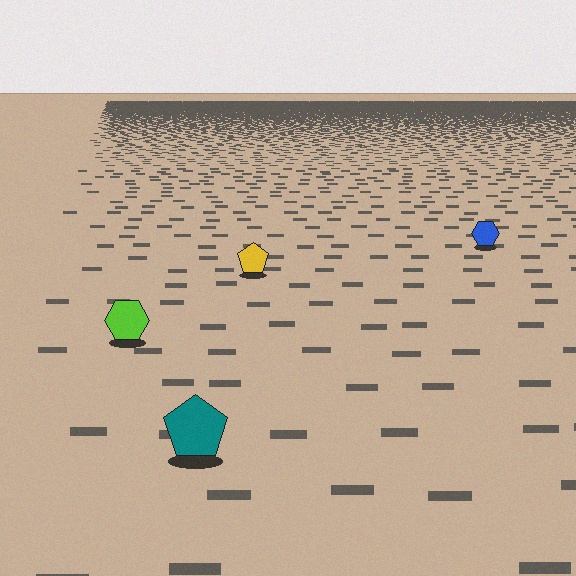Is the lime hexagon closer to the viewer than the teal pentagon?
No. The teal pentagon is closer — you can tell from the texture gradient: the ground texture is coarser near it.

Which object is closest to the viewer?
The teal pentagon is closest. The texture marks near it are larger and more spread out.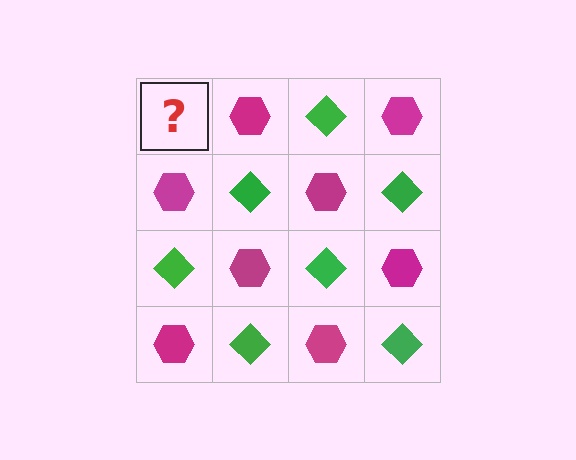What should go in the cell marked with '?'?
The missing cell should contain a green diamond.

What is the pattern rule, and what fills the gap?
The rule is that it alternates green diamond and magenta hexagon in a checkerboard pattern. The gap should be filled with a green diamond.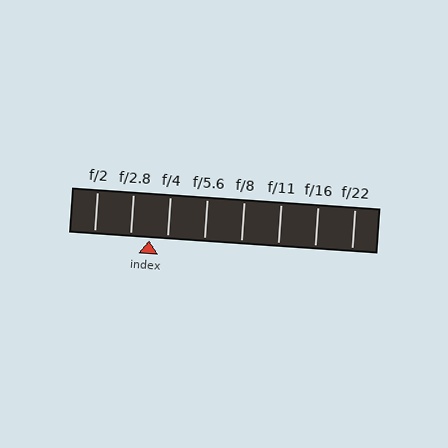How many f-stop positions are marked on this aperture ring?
There are 8 f-stop positions marked.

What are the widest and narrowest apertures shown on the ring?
The widest aperture shown is f/2 and the narrowest is f/22.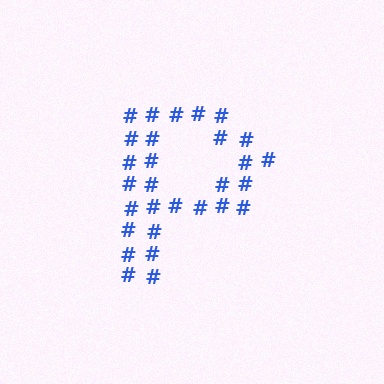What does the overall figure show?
The overall figure shows the letter P.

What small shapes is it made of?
It is made of small hash symbols.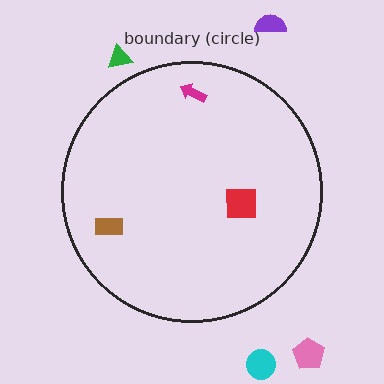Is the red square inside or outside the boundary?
Inside.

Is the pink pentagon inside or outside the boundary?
Outside.